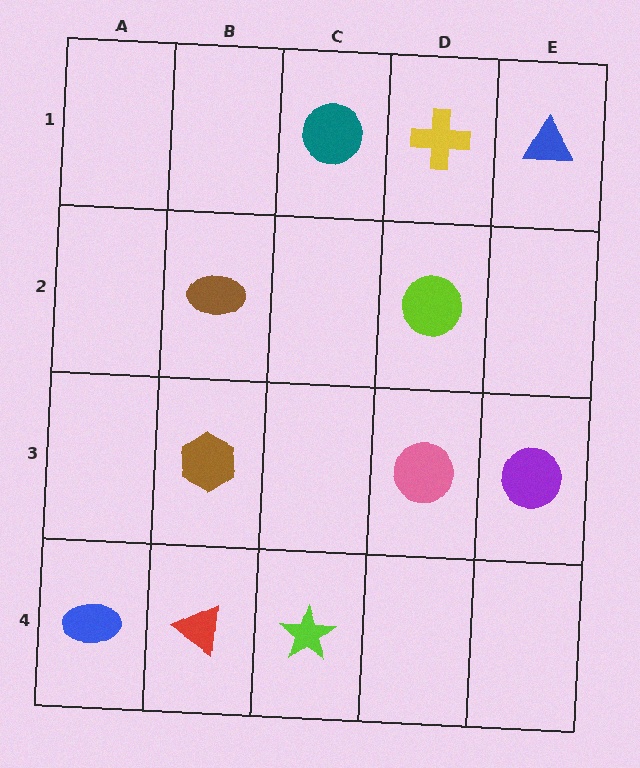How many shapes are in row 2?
2 shapes.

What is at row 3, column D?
A pink circle.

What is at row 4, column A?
A blue ellipse.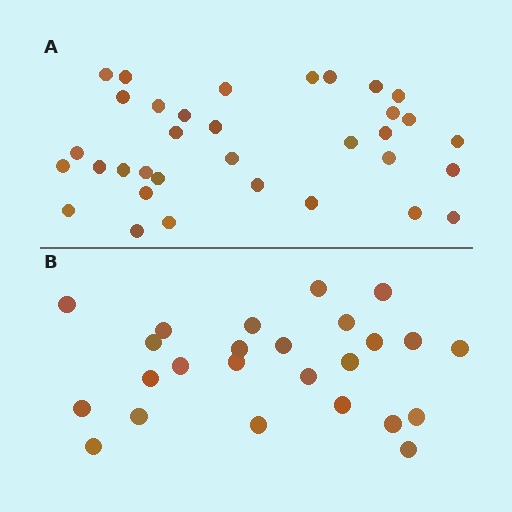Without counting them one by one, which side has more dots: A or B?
Region A (the top region) has more dots.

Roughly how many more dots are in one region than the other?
Region A has roughly 8 or so more dots than region B.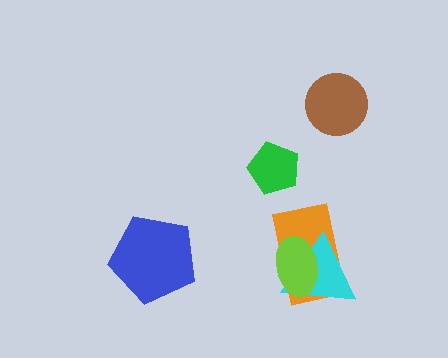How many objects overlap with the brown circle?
0 objects overlap with the brown circle.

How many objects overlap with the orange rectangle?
2 objects overlap with the orange rectangle.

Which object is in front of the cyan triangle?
The lime ellipse is in front of the cyan triangle.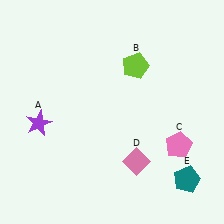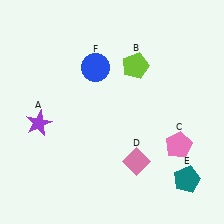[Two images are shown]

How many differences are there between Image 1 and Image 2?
There is 1 difference between the two images.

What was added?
A blue circle (F) was added in Image 2.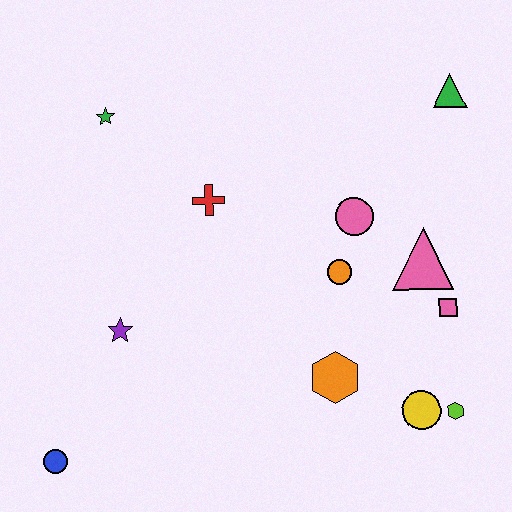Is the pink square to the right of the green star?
Yes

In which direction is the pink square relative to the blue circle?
The pink square is to the right of the blue circle.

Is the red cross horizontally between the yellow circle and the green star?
Yes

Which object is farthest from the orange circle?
The blue circle is farthest from the orange circle.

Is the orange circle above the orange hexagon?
Yes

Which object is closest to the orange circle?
The pink circle is closest to the orange circle.